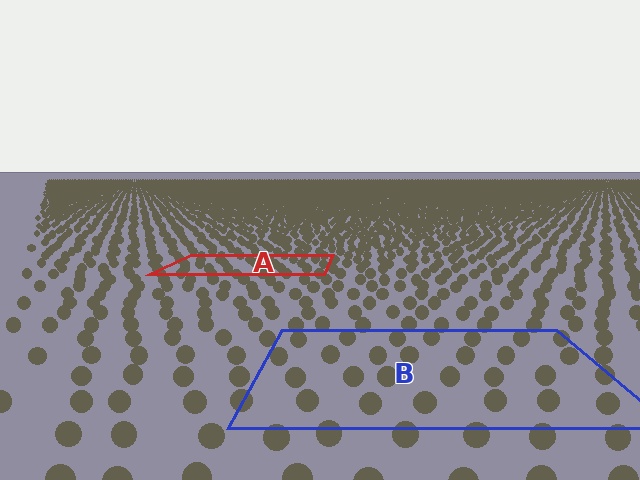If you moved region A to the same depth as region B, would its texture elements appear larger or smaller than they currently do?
They would appear larger. At a closer depth, the same texture elements are projected at a bigger on-screen size.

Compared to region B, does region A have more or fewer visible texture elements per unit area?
Region A has more texture elements per unit area — they are packed more densely because it is farther away.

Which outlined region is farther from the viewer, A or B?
Region A is farther from the viewer — the texture elements inside it appear smaller and more densely packed.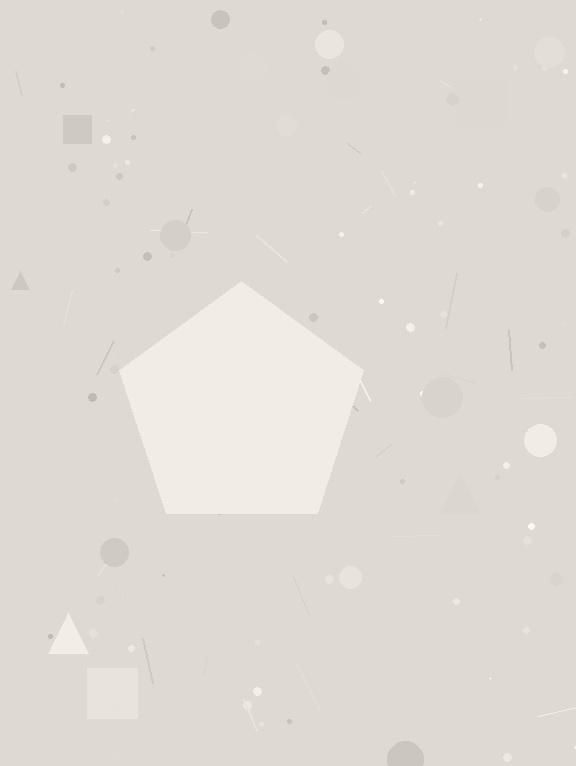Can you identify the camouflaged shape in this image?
The camouflaged shape is a pentagon.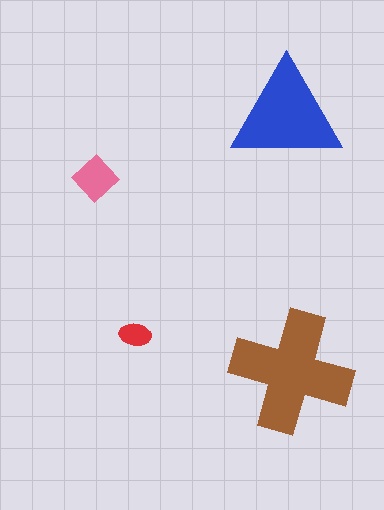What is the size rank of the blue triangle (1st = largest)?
2nd.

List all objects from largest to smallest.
The brown cross, the blue triangle, the pink diamond, the red ellipse.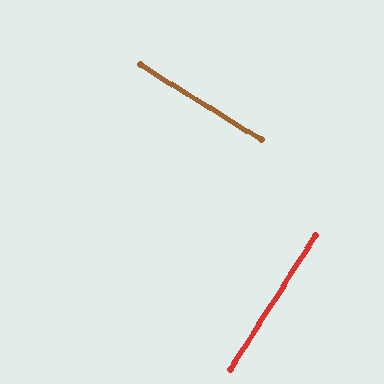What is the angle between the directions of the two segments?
Approximately 89 degrees.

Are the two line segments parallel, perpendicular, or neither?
Perpendicular — they meet at approximately 89°.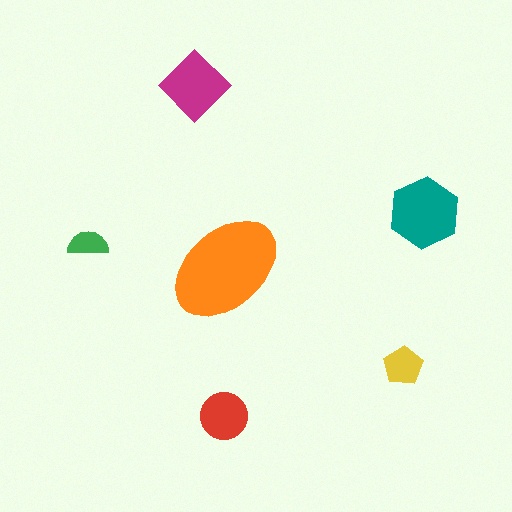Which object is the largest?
The orange ellipse.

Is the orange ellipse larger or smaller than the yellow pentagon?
Larger.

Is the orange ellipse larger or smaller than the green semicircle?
Larger.